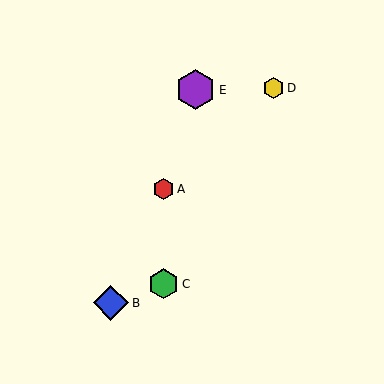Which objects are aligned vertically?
Objects A, C are aligned vertically.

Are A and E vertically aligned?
No, A is at x≈164 and E is at x≈196.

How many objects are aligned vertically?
2 objects (A, C) are aligned vertically.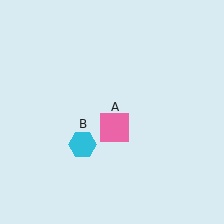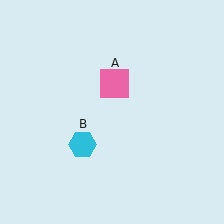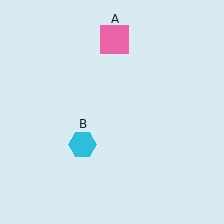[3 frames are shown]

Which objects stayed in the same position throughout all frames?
Cyan hexagon (object B) remained stationary.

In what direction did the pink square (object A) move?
The pink square (object A) moved up.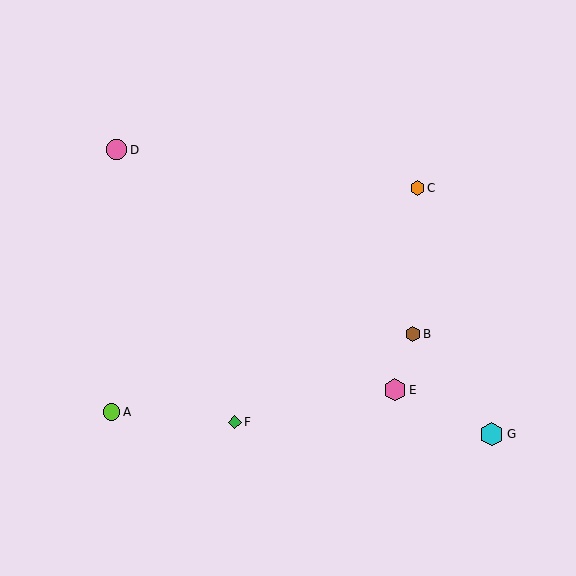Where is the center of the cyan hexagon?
The center of the cyan hexagon is at (492, 434).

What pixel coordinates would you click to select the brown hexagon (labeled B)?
Click at (413, 334) to select the brown hexagon B.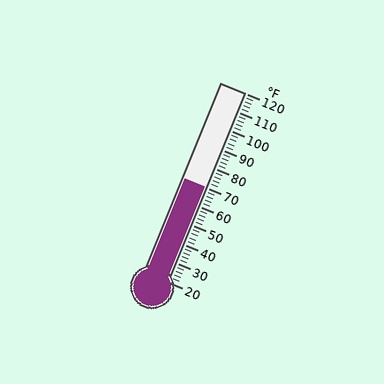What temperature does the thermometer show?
The thermometer shows approximately 70°F.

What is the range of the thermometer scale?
The thermometer scale ranges from 20°F to 120°F.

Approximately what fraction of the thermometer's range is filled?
The thermometer is filled to approximately 50% of its range.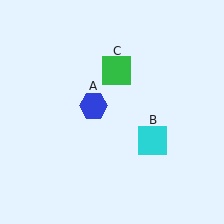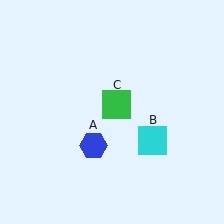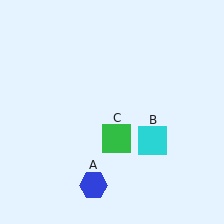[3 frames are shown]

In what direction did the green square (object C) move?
The green square (object C) moved down.